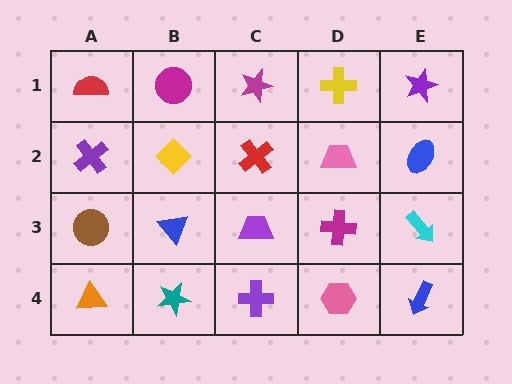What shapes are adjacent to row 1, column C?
A red cross (row 2, column C), a magenta circle (row 1, column B), a yellow cross (row 1, column D).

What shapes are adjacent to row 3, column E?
A blue ellipse (row 2, column E), a blue arrow (row 4, column E), a magenta cross (row 3, column D).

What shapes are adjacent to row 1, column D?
A pink trapezoid (row 2, column D), a magenta star (row 1, column C), a purple star (row 1, column E).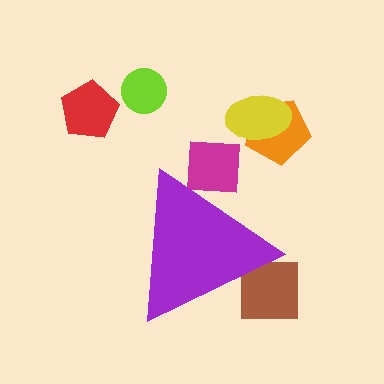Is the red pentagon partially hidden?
No, the red pentagon is fully visible.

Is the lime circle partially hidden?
No, the lime circle is fully visible.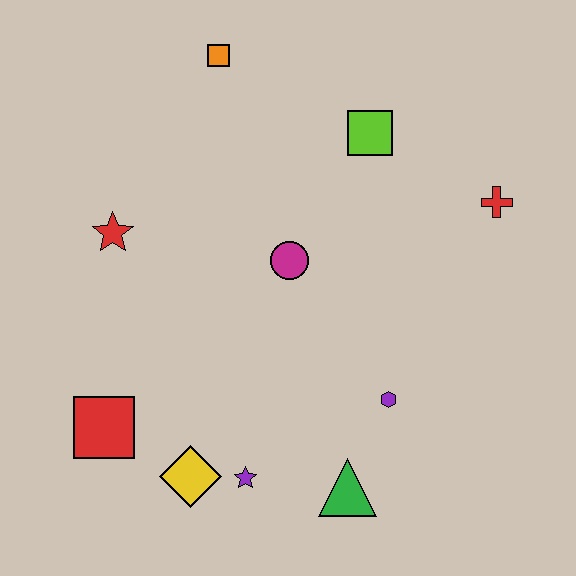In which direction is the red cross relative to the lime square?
The red cross is to the right of the lime square.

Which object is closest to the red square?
The yellow diamond is closest to the red square.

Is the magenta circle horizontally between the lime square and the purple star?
Yes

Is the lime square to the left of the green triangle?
No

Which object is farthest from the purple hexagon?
The orange square is farthest from the purple hexagon.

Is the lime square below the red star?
No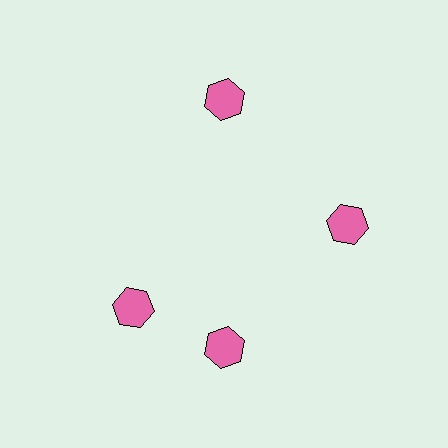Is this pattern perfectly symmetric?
No. The 4 pink hexagons are arranged in a ring, but one element near the 9 o'clock position is rotated out of alignment along the ring, breaking the 4-fold rotational symmetry.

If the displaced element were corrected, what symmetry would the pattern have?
It would have 4-fold rotational symmetry — the pattern would map onto itself every 90 degrees.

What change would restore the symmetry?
The symmetry would be restored by rotating it back into even spacing with its neighbors so that all 4 hexagons sit at equal angles and equal distance from the center.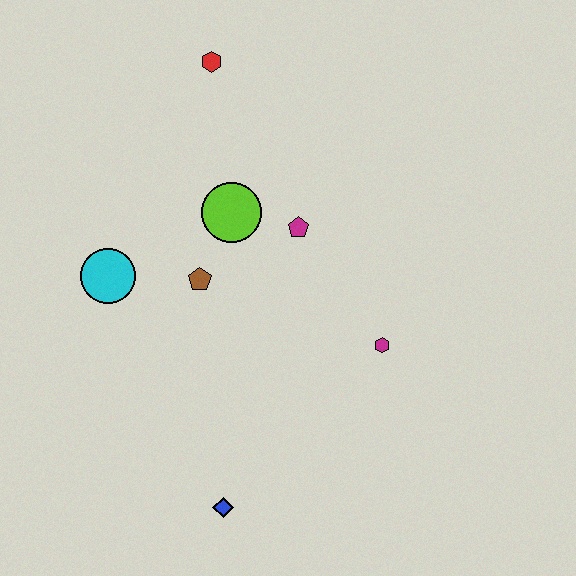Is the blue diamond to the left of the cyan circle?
No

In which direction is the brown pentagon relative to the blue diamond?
The brown pentagon is above the blue diamond.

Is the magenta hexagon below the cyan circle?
Yes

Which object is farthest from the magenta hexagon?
The red hexagon is farthest from the magenta hexagon.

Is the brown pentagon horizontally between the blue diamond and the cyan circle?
Yes